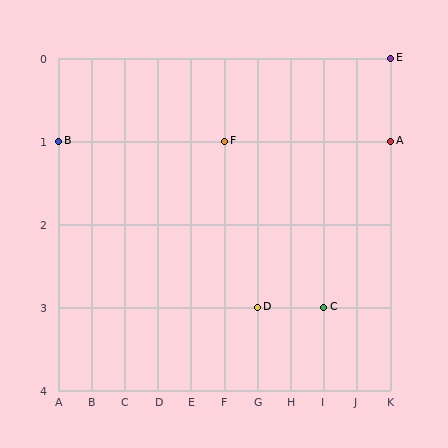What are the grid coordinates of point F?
Point F is at grid coordinates (F, 1).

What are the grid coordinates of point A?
Point A is at grid coordinates (K, 1).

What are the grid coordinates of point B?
Point B is at grid coordinates (A, 1).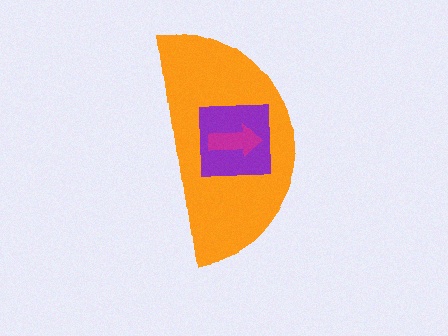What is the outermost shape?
The orange semicircle.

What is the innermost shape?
The magenta arrow.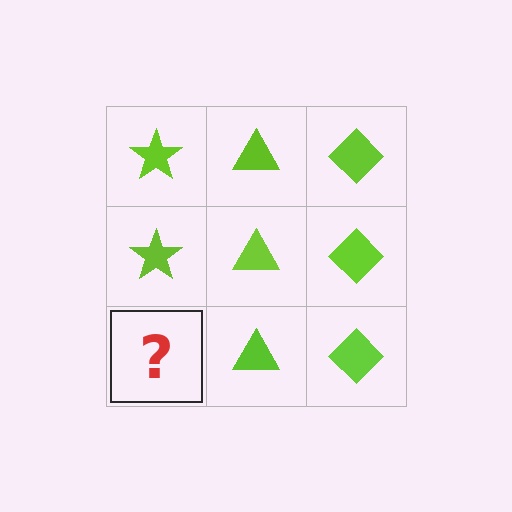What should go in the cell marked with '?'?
The missing cell should contain a lime star.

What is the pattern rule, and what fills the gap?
The rule is that each column has a consistent shape. The gap should be filled with a lime star.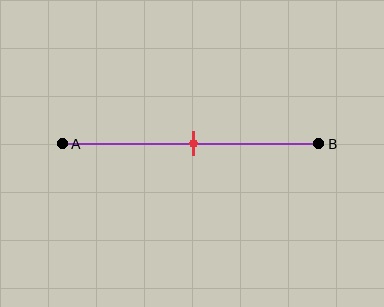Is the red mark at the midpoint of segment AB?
Yes, the mark is approximately at the midpoint.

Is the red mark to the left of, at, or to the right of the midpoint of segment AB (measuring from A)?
The red mark is approximately at the midpoint of segment AB.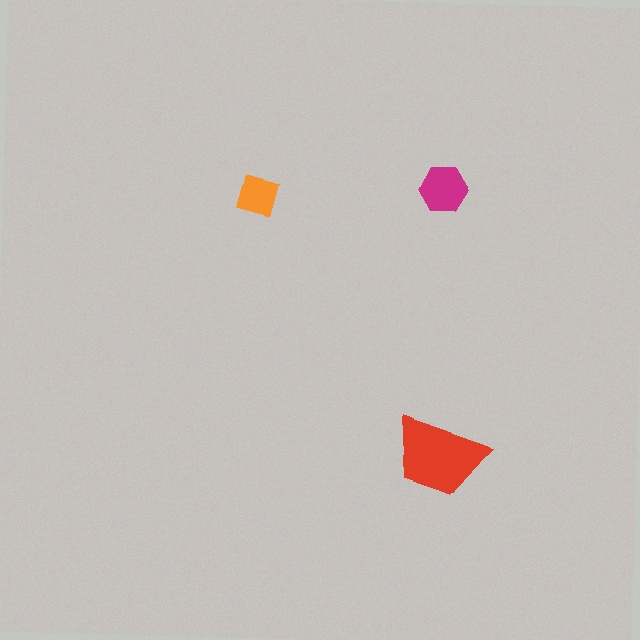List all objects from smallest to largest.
The orange square, the magenta hexagon, the red trapezoid.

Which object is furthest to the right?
The red trapezoid is rightmost.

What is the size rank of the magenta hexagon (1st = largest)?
2nd.